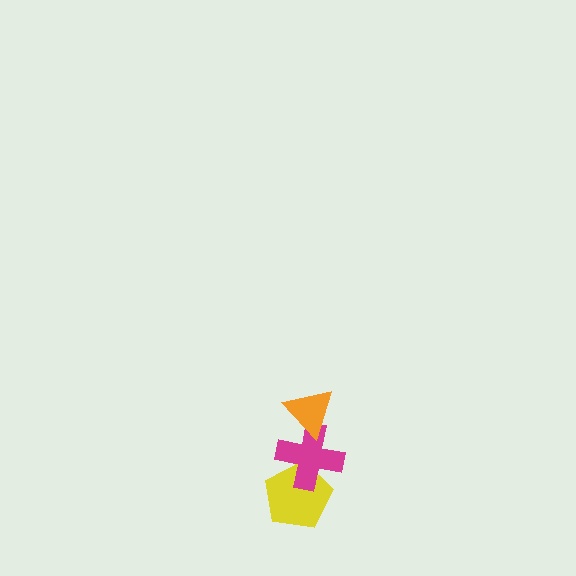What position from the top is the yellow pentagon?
The yellow pentagon is 3rd from the top.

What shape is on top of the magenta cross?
The orange triangle is on top of the magenta cross.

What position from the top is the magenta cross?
The magenta cross is 2nd from the top.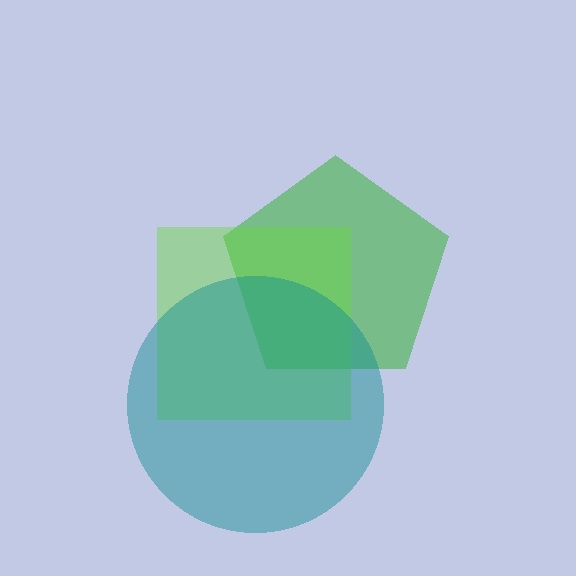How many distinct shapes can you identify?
There are 3 distinct shapes: a green pentagon, a lime square, a teal circle.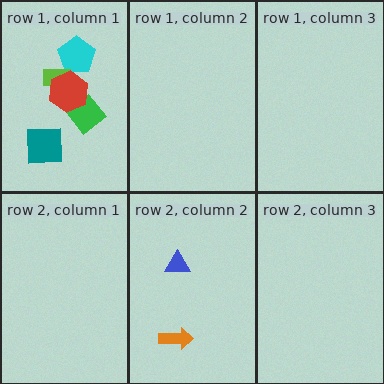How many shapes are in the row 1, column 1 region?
5.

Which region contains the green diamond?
The row 1, column 1 region.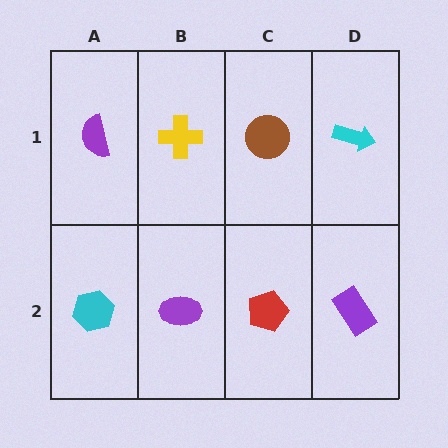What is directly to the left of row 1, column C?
A yellow cross.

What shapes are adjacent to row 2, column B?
A yellow cross (row 1, column B), a cyan hexagon (row 2, column A), a red pentagon (row 2, column C).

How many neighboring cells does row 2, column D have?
2.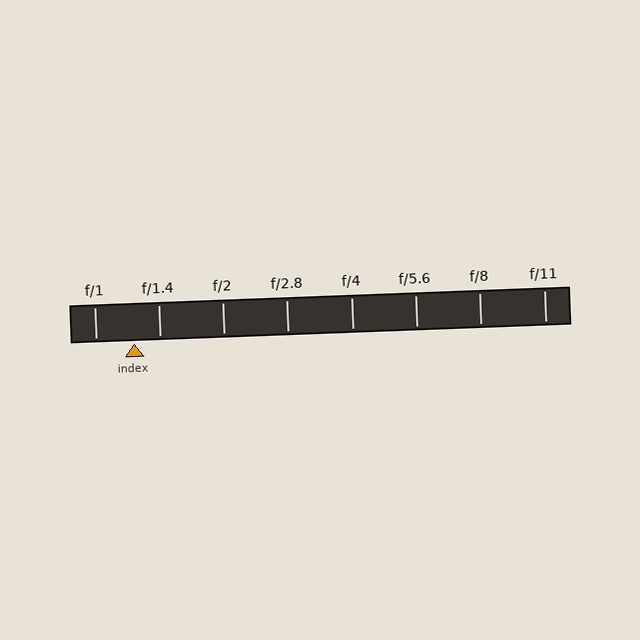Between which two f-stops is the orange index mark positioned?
The index mark is between f/1 and f/1.4.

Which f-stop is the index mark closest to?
The index mark is closest to f/1.4.